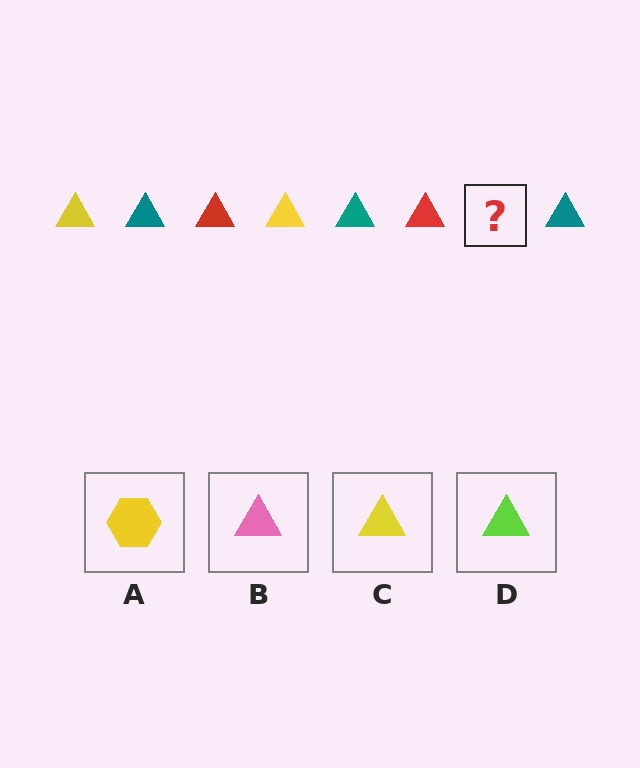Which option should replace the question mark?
Option C.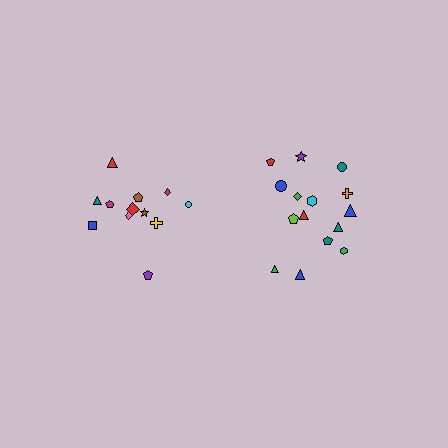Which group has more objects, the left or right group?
The right group.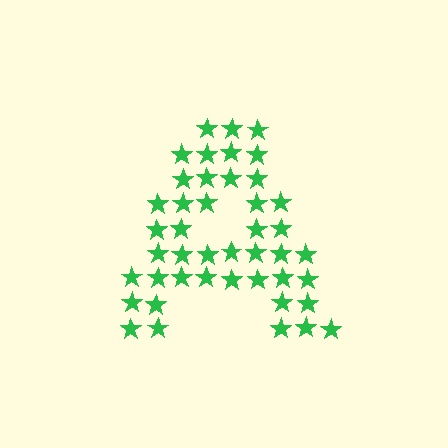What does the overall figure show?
The overall figure shows the letter A.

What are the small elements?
The small elements are stars.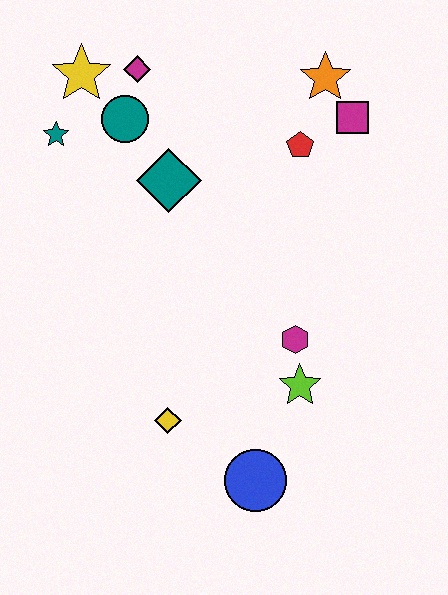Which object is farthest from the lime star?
The yellow star is farthest from the lime star.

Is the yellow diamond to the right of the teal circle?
Yes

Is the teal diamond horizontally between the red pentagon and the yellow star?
Yes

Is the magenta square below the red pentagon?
No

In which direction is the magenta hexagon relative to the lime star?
The magenta hexagon is above the lime star.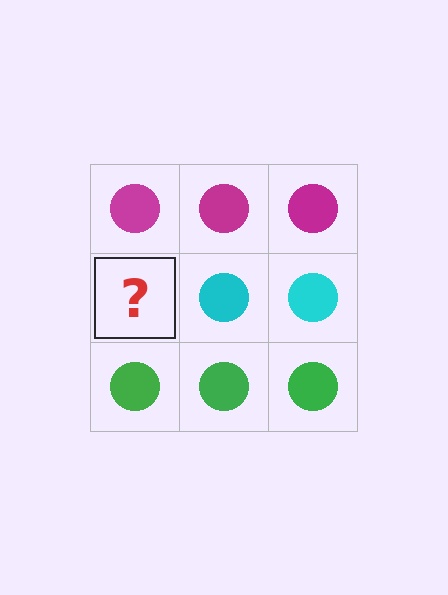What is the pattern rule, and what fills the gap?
The rule is that each row has a consistent color. The gap should be filled with a cyan circle.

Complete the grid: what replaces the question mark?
The question mark should be replaced with a cyan circle.